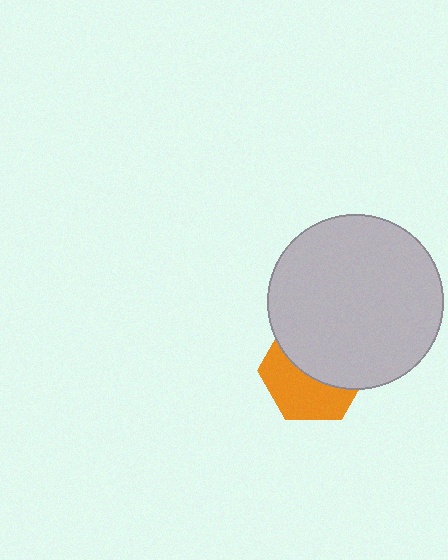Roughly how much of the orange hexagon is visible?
About half of it is visible (roughly 47%).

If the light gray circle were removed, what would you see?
You would see the complete orange hexagon.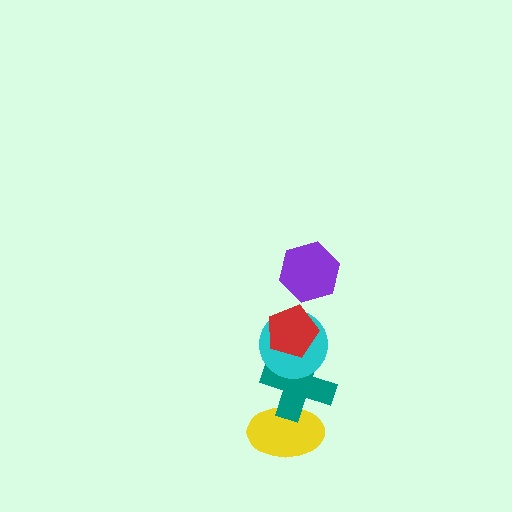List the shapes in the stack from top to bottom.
From top to bottom: the purple hexagon, the red pentagon, the cyan circle, the teal cross, the yellow ellipse.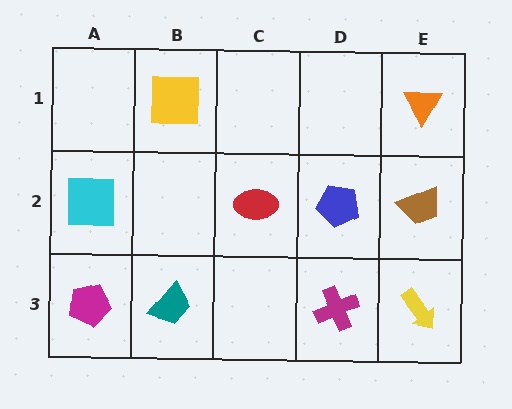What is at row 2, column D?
A blue pentagon.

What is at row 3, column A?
A magenta pentagon.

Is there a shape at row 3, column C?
No, that cell is empty.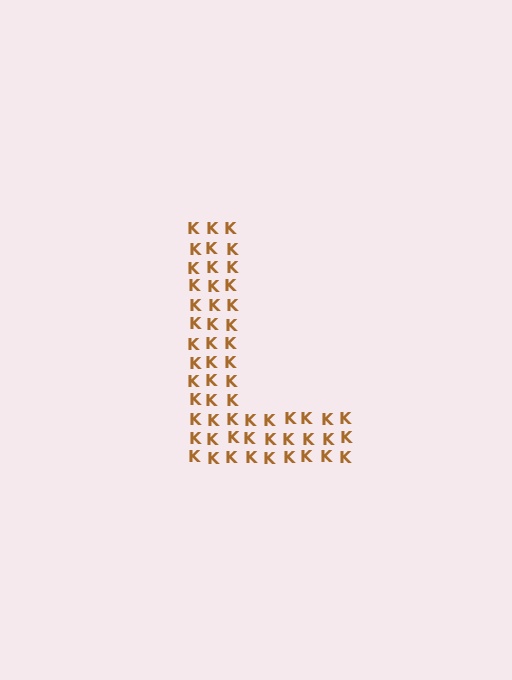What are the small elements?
The small elements are letter K's.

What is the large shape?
The large shape is the letter L.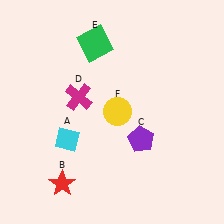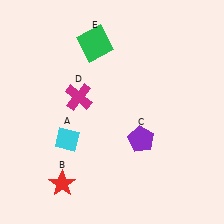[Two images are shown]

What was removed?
The yellow circle (F) was removed in Image 2.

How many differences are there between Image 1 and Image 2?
There is 1 difference between the two images.